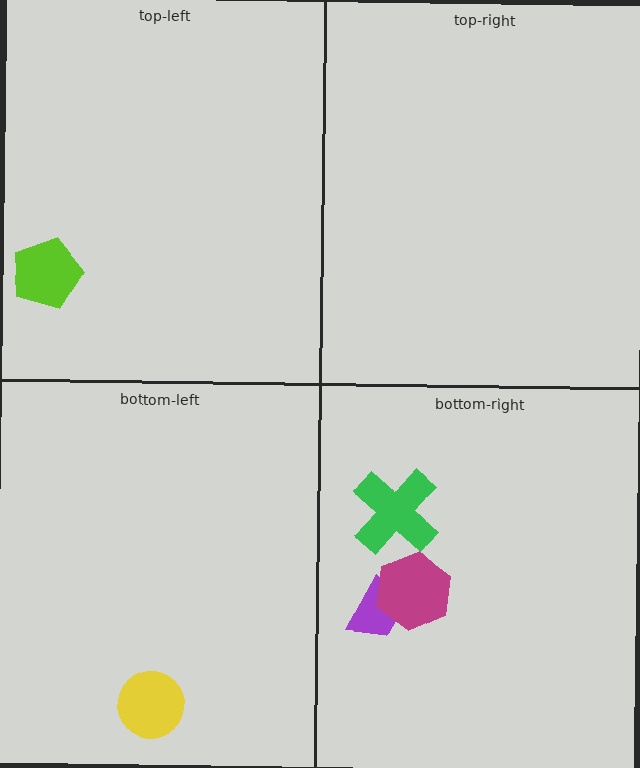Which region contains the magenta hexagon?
The bottom-right region.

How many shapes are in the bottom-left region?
1.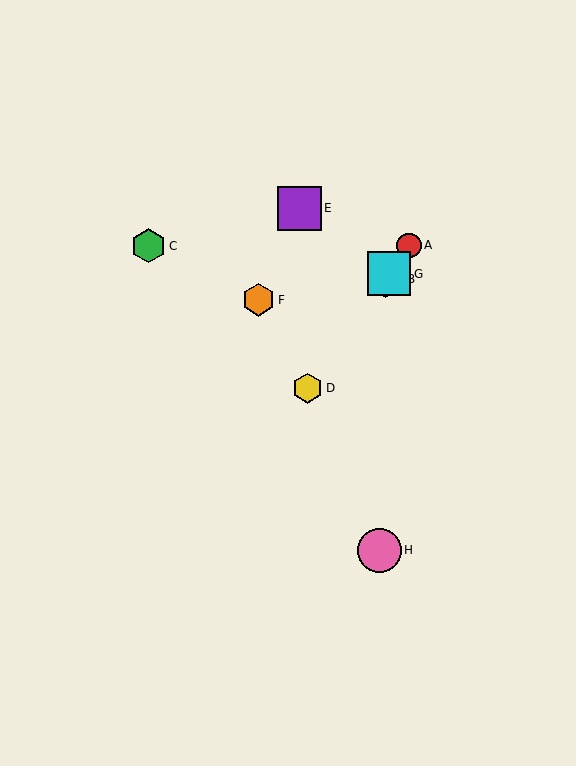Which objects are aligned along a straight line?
Objects A, B, D, G are aligned along a straight line.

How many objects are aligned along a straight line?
4 objects (A, B, D, G) are aligned along a straight line.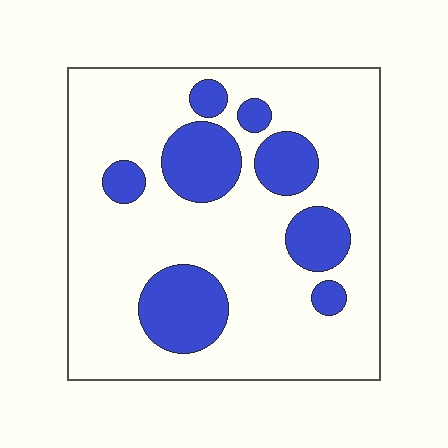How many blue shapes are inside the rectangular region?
8.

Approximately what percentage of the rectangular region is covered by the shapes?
Approximately 25%.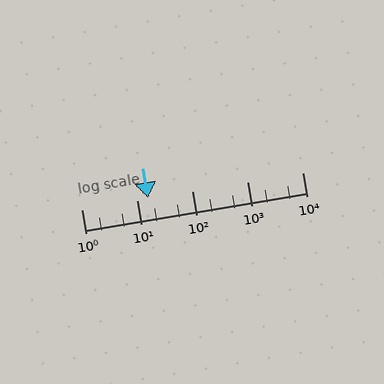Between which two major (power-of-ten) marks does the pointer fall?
The pointer is between 10 and 100.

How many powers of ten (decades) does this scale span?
The scale spans 4 decades, from 1 to 10000.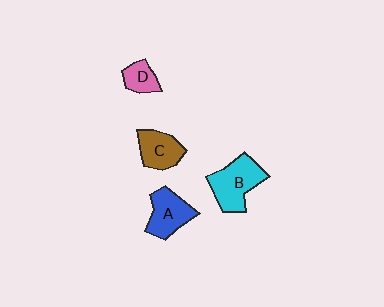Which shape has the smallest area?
Shape D (pink).